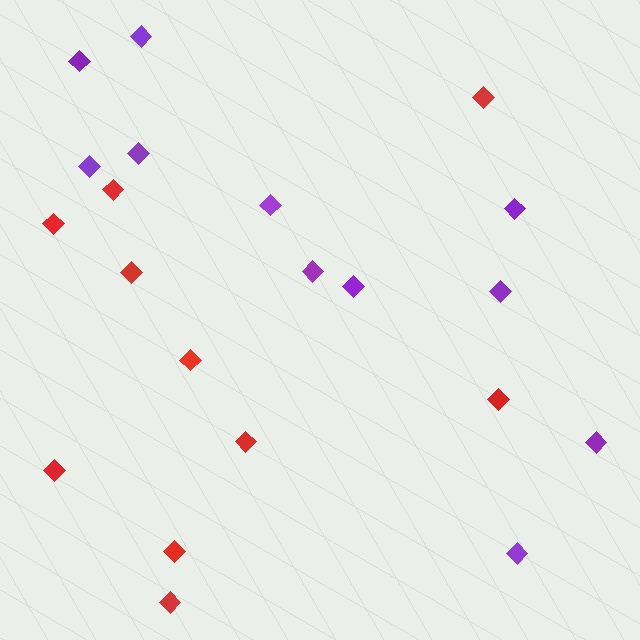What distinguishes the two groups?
There are 2 groups: one group of purple diamonds (11) and one group of red diamonds (10).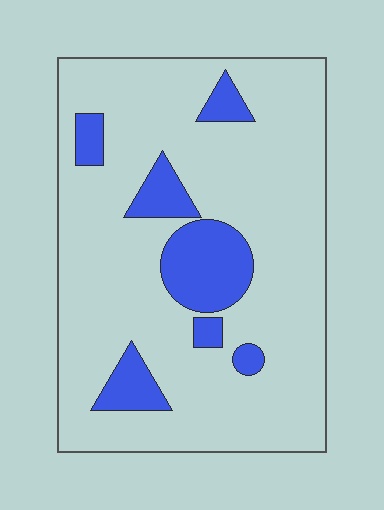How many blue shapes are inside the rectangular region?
7.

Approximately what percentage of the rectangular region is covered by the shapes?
Approximately 15%.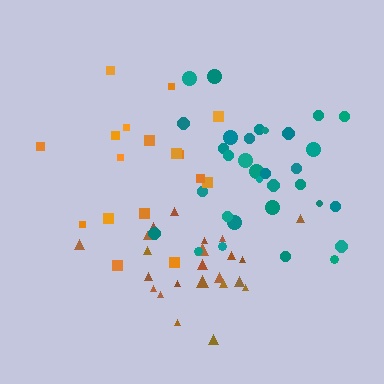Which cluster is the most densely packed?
Brown.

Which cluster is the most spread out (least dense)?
Orange.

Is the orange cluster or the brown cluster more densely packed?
Brown.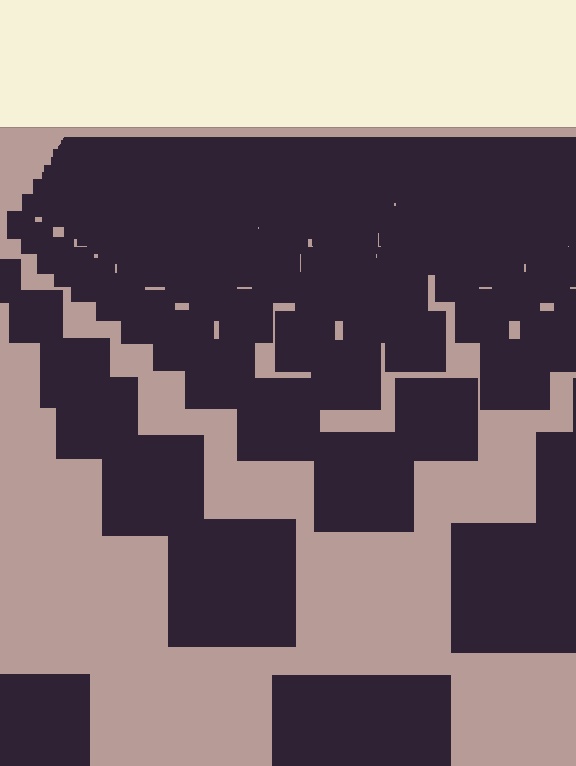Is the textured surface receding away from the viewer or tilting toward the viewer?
The surface is receding away from the viewer. Texture elements get smaller and denser toward the top.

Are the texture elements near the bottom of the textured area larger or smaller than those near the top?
Larger. Near the bottom, elements are closer to the viewer and appear at a bigger on-screen size.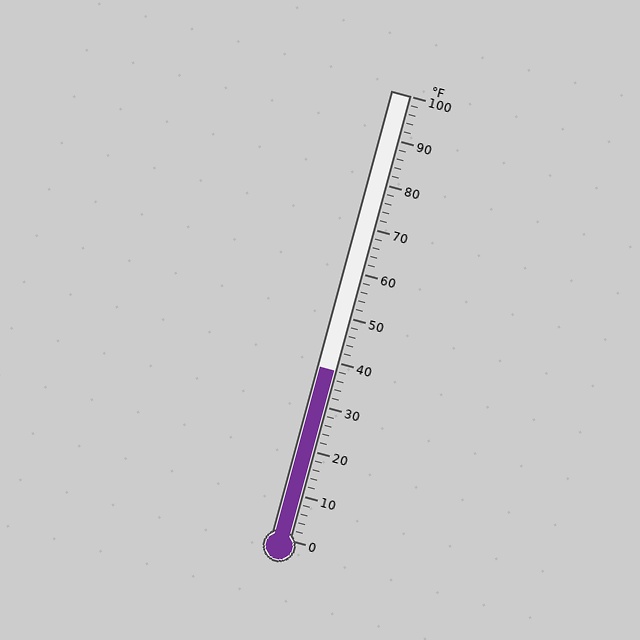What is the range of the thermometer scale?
The thermometer scale ranges from 0°F to 100°F.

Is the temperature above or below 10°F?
The temperature is above 10°F.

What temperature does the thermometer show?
The thermometer shows approximately 38°F.